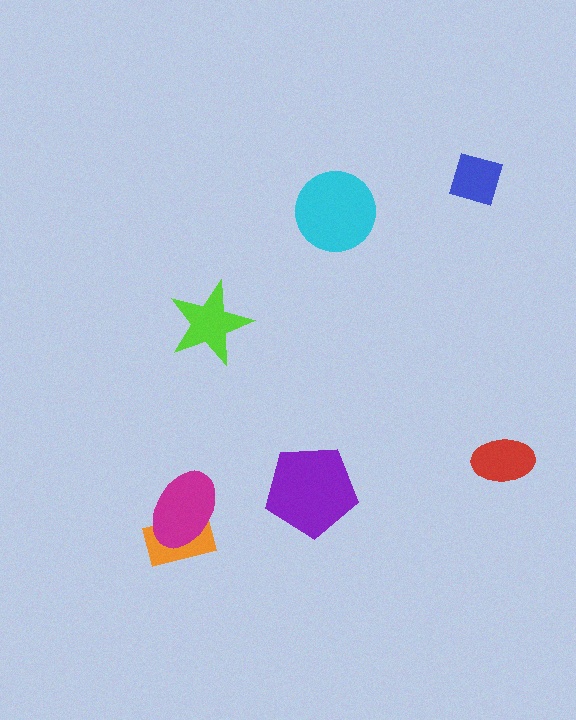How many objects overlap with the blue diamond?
0 objects overlap with the blue diamond.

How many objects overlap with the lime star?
0 objects overlap with the lime star.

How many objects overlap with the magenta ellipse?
1 object overlaps with the magenta ellipse.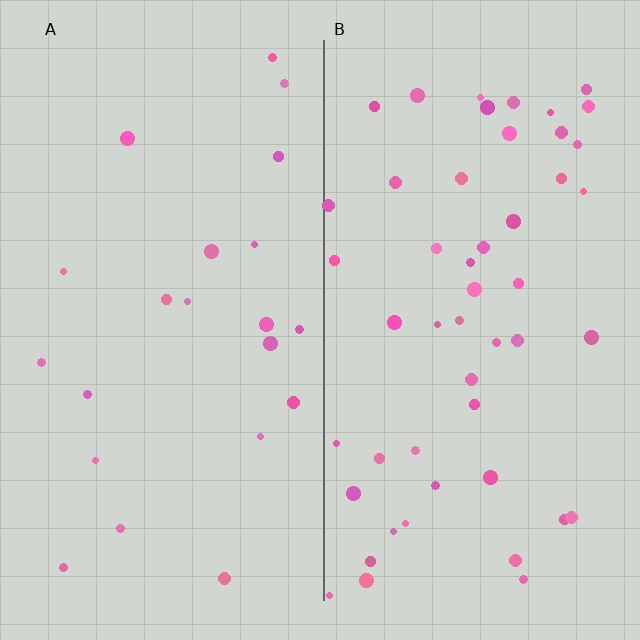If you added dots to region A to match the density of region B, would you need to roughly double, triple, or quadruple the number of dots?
Approximately double.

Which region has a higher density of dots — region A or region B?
B (the right).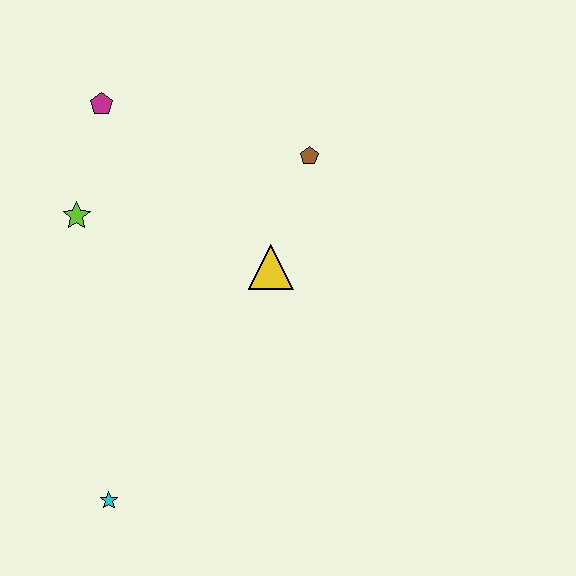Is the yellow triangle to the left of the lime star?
No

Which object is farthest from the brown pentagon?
The cyan star is farthest from the brown pentagon.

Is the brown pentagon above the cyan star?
Yes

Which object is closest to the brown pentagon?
The yellow triangle is closest to the brown pentagon.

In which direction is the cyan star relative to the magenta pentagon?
The cyan star is below the magenta pentagon.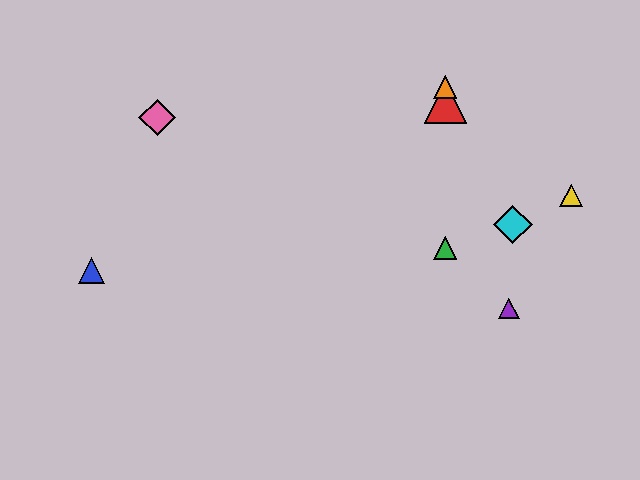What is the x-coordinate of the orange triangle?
The orange triangle is at x≈445.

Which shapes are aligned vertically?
The red triangle, the green triangle, the orange triangle are aligned vertically.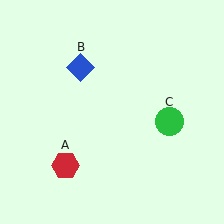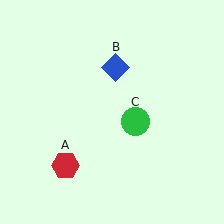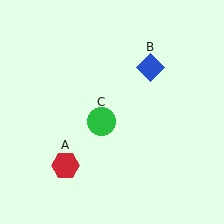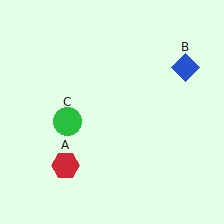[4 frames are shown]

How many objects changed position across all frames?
2 objects changed position: blue diamond (object B), green circle (object C).